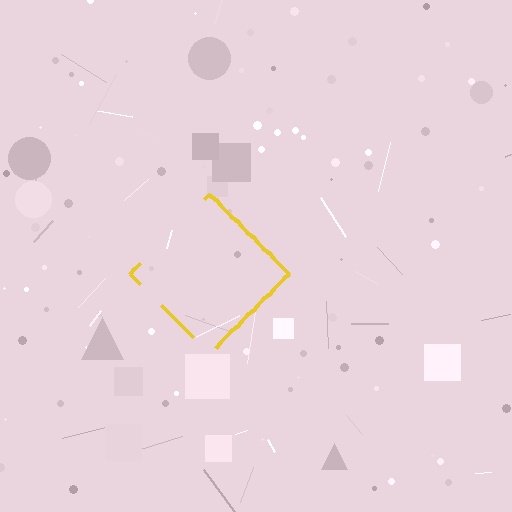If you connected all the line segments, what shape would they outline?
They would outline a diamond.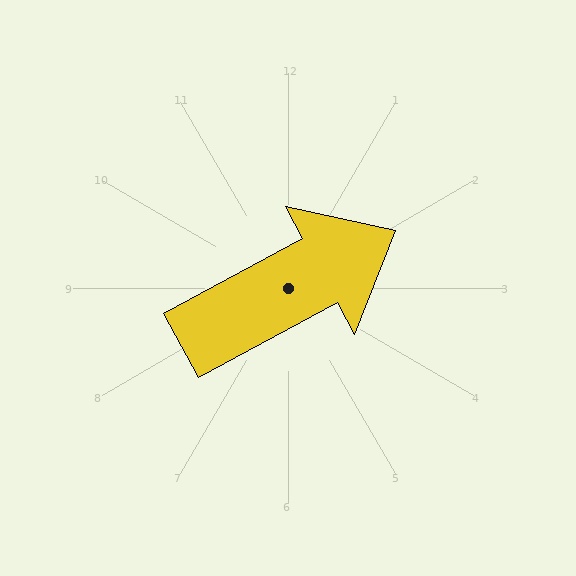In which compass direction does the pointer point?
Northeast.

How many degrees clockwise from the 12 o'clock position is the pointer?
Approximately 62 degrees.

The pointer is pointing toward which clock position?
Roughly 2 o'clock.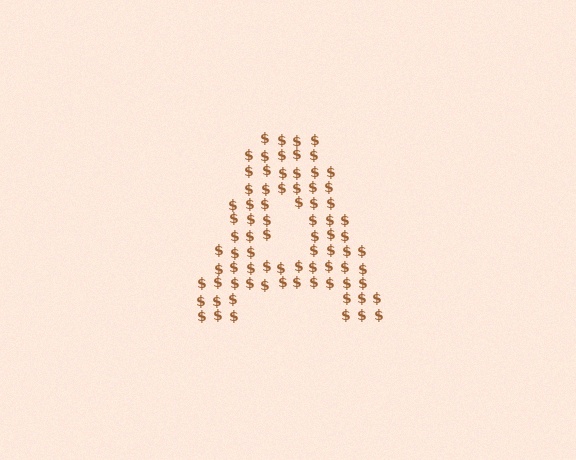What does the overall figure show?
The overall figure shows the letter A.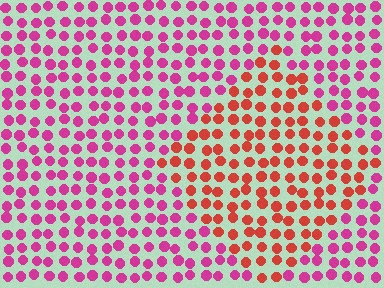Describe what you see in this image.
The image is filled with small magenta elements in a uniform arrangement. A diamond-shaped region is visible where the elements are tinted to a slightly different hue, forming a subtle color boundary.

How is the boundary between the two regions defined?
The boundary is defined purely by a slight shift in hue (about 42 degrees). Spacing, size, and orientation are identical on both sides.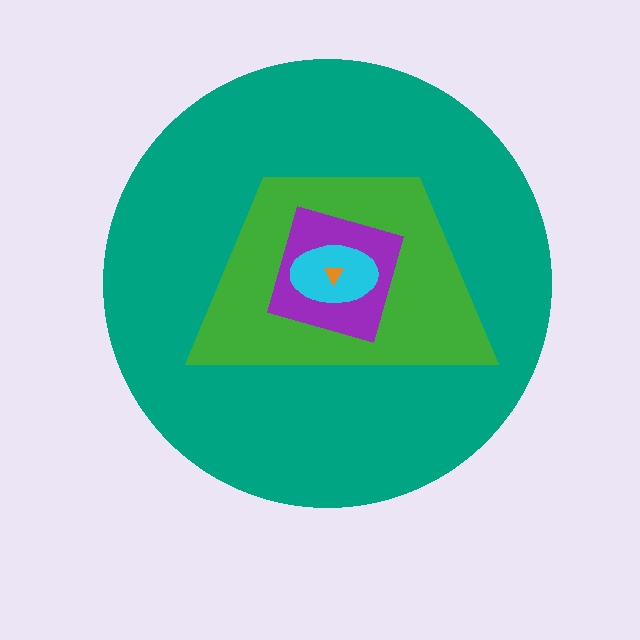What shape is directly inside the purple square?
The cyan ellipse.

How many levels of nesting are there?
5.